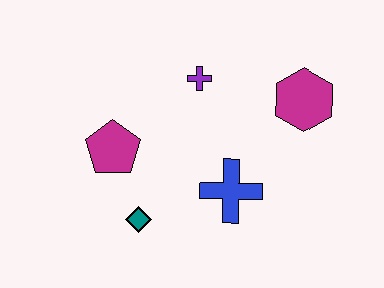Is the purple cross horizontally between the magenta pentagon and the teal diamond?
No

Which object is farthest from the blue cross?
The magenta pentagon is farthest from the blue cross.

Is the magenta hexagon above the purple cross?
No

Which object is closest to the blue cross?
The teal diamond is closest to the blue cross.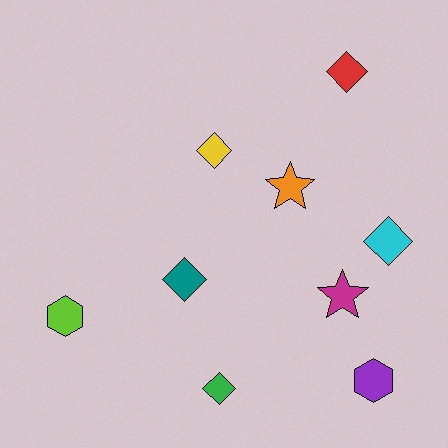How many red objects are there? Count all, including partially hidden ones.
There is 1 red object.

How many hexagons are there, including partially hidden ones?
There are 2 hexagons.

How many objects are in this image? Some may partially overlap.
There are 9 objects.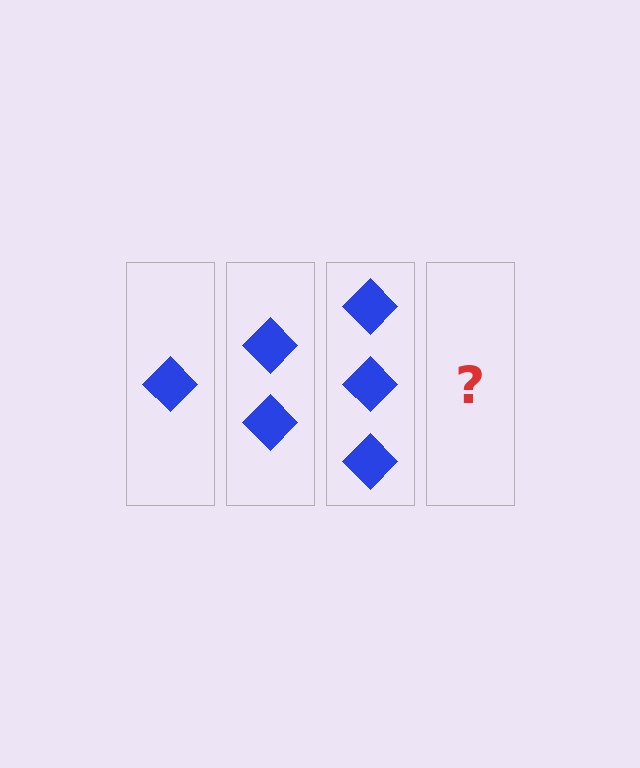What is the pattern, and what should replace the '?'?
The pattern is that each step adds one more diamond. The '?' should be 4 diamonds.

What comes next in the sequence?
The next element should be 4 diamonds.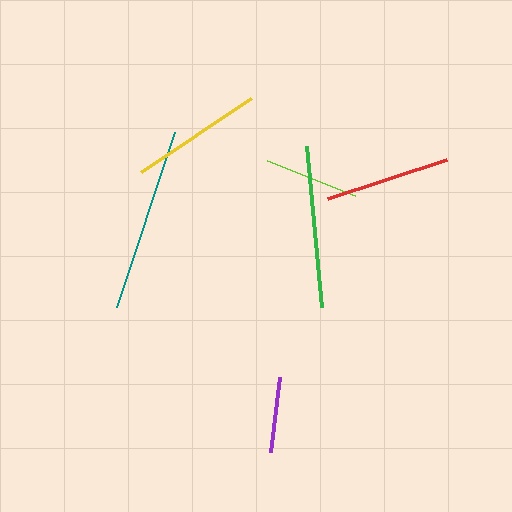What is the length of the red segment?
The red segment is approximately 125 pixels long.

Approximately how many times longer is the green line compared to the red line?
The green line is approximately 1.3 times the length of the red line.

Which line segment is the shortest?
The purple line is the shortest at approximately 75 pixels.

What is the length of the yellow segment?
The yellow segment is approximately 133 pixels long.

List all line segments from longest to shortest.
From longest to shortest: teal, green, yellow, red, lime, purple.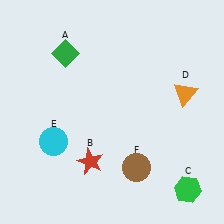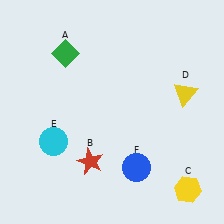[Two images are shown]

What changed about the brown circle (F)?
In Image 1, F is brown. In Image 2, it changed to blue.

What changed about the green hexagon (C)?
In Image 1, C is green. In Image 2, it changed to yellow.